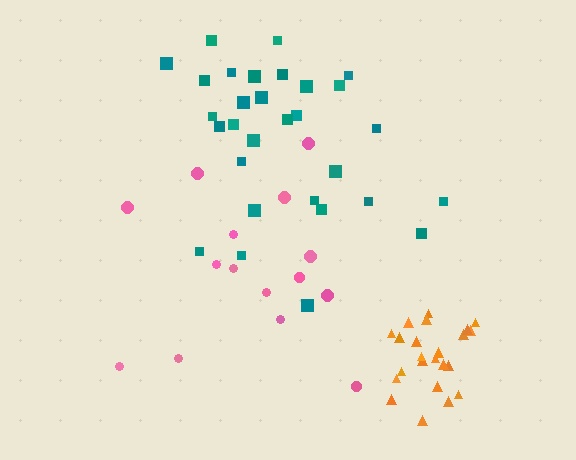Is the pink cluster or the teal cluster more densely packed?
Teal.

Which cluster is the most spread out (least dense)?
Pink.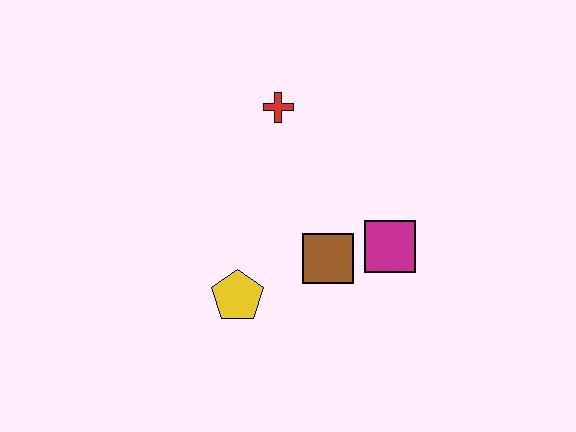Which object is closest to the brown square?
The magenta square is closest to the brown square.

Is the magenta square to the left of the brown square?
No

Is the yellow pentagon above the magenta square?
No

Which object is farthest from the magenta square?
The red cross is farthest from the magenta square.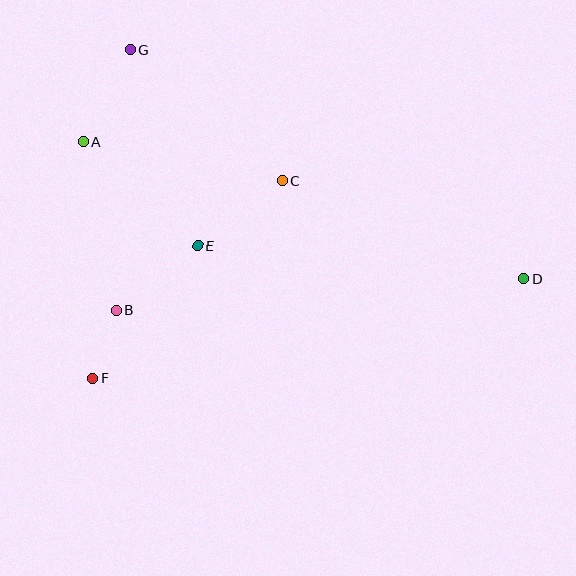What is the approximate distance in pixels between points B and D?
The distance between B and D is approximately 409 pixels.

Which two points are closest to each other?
Points B and F are closest to each other.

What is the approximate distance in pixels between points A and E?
The distance between A and E is approximately 155 pixels.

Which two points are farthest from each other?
Points A and D are farthest from each other.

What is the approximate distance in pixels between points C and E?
The distance between C and E is approximately 107 pixels.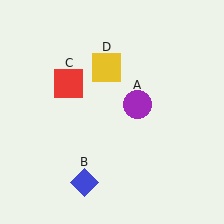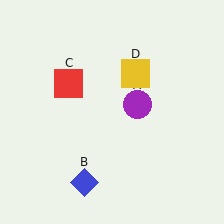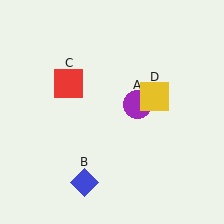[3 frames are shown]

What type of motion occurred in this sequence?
The yellow square (object D) rotated clockwise around the center of the scene.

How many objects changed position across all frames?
1 object changed position: yellow square (object D).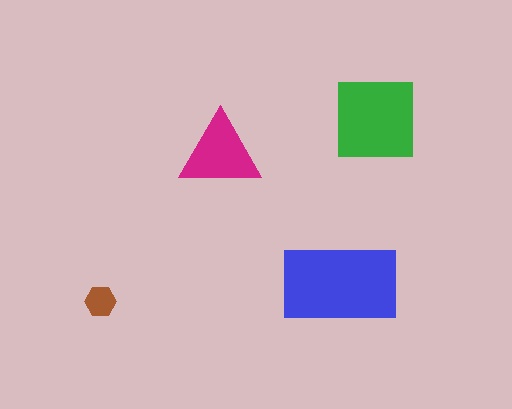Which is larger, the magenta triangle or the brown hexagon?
The magenta triangle.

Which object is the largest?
The blue rectangle.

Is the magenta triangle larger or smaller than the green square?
Smaller.